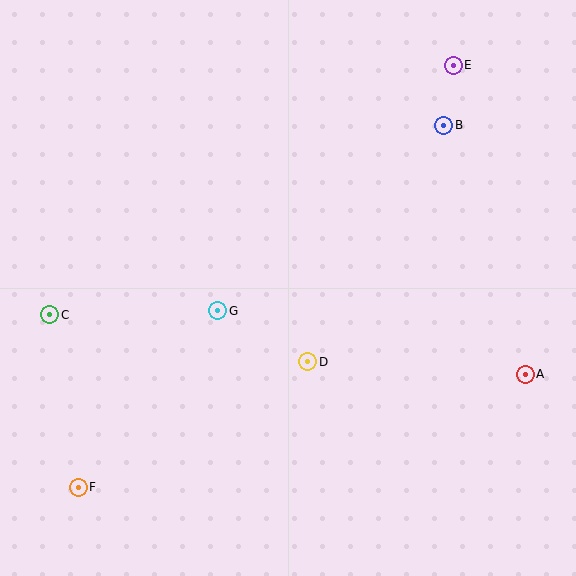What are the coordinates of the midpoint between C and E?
The midpoint between C and E is at (252, 190).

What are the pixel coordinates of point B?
Point B is at (444, 125).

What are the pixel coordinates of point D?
Point D is at (308, 362).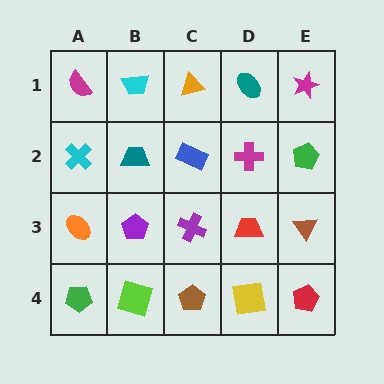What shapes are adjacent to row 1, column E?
A green pentagon (row 2, column E), a teal ellipse (row 1, column D).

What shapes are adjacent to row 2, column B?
A cyan trapezoid (row 1, column B), a purple pentagon (row 3, column B), a cyan cross (row 2, column A), a blue rectangle (row 2, column C).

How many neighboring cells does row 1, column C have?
3.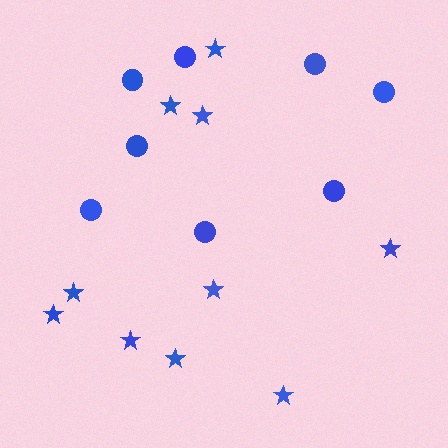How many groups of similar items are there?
There are 2 groups: one group of stars (10) and one group of circles (8).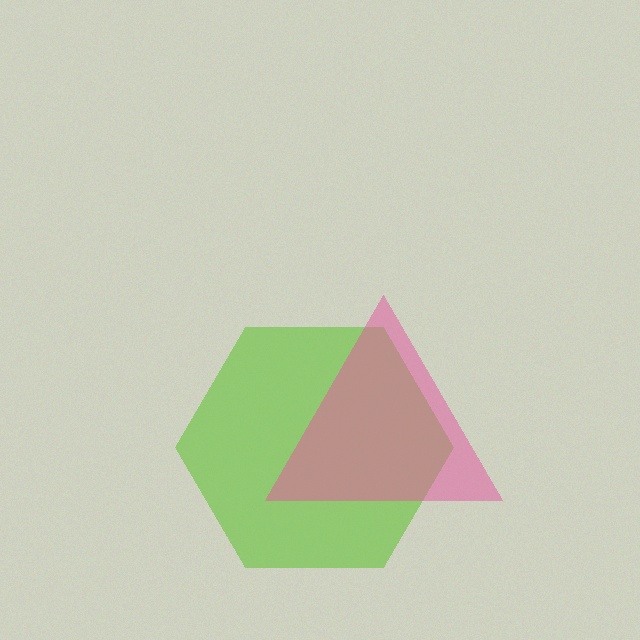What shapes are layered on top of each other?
The layered shapes are: a lime hexagon, a pink triangle.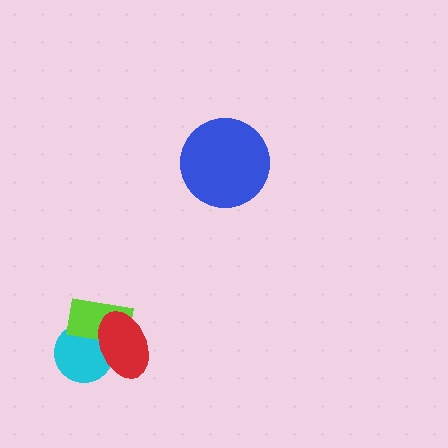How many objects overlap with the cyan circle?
2 objects overlap with the cyan circle.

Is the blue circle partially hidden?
No, no other shape covers it.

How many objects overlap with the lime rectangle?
2 objects overlap with the lime rectangle.